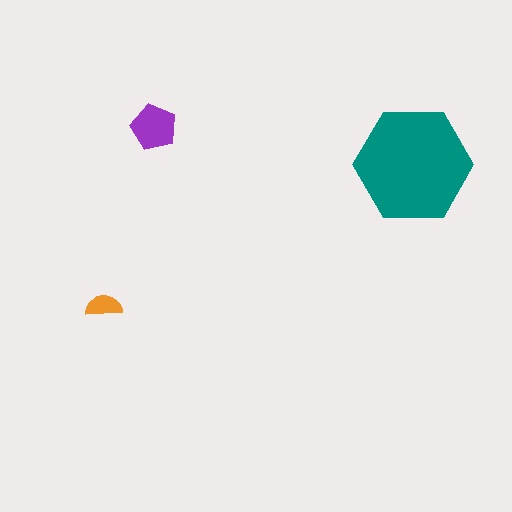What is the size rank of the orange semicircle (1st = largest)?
3rd.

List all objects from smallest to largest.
The orange semicircle, the purple pentagon, the teal hexagon.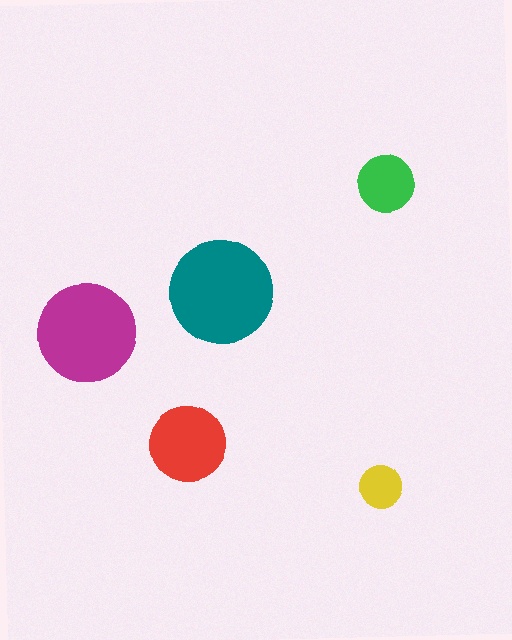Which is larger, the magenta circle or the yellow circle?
The magenta one.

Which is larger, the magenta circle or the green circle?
The magenta one.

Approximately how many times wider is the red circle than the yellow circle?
About 2 times wider.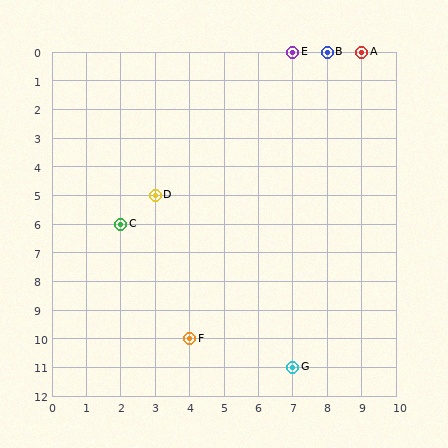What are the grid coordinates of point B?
Point B is at grid coordinates (8, 0).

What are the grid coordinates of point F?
Point F is at grid coordinates (4, 10).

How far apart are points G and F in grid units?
Points G and F are 3 columns and 1 row apart (about 3.2 grid units diagonally).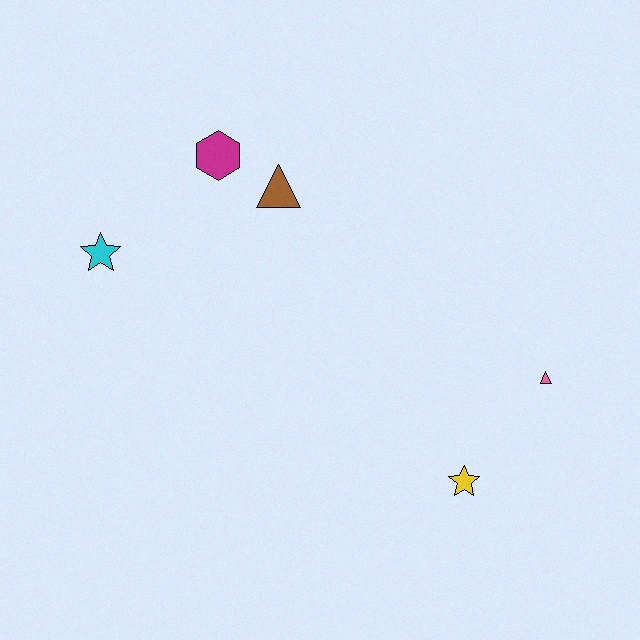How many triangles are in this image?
There are 2 triangles.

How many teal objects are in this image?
There are no teal objects.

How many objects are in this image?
There are 5 objects.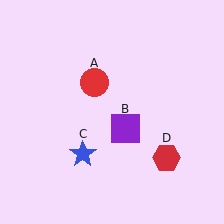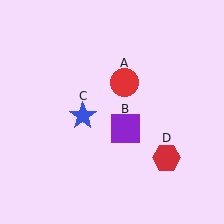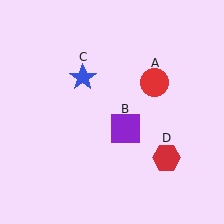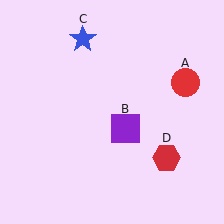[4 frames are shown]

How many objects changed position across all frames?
2 objects changed position: red circle (object A), blue star (object C).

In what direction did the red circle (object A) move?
The red circle (object A) moved right.